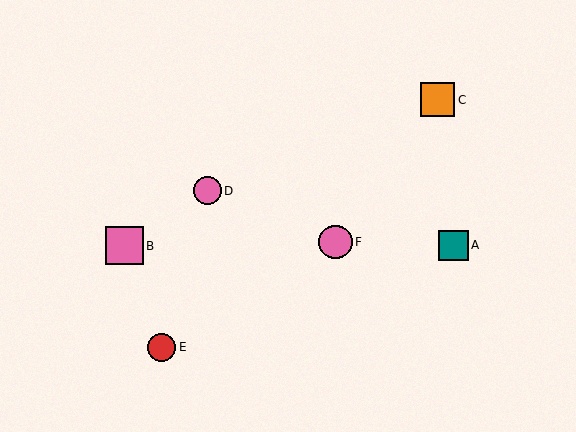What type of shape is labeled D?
Shape D is a pink circle.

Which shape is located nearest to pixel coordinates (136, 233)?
The pink square (labeled B) at (124, 246) is nearest to that location.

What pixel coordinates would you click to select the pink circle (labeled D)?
Click at (207, 191) to select the pink circle D.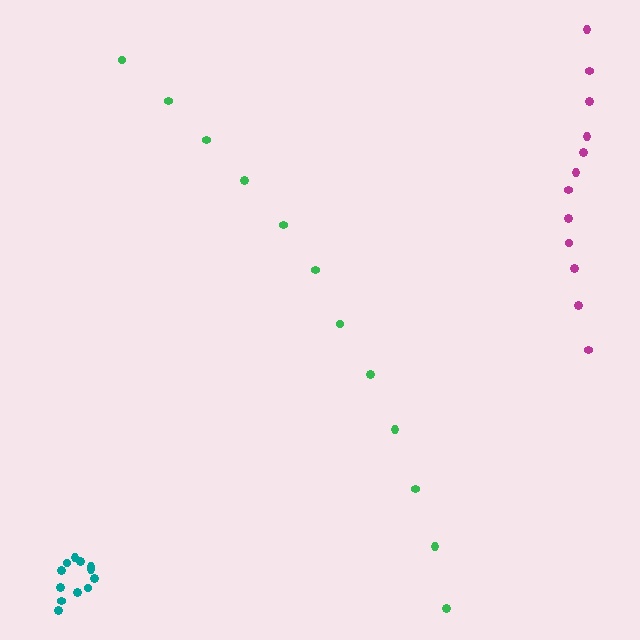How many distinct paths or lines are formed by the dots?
There are 3 distinct paths.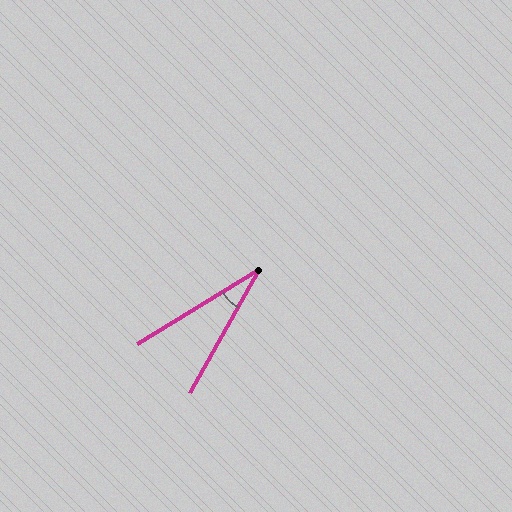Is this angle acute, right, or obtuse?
It is acute.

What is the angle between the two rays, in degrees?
Approximately 29 degrees.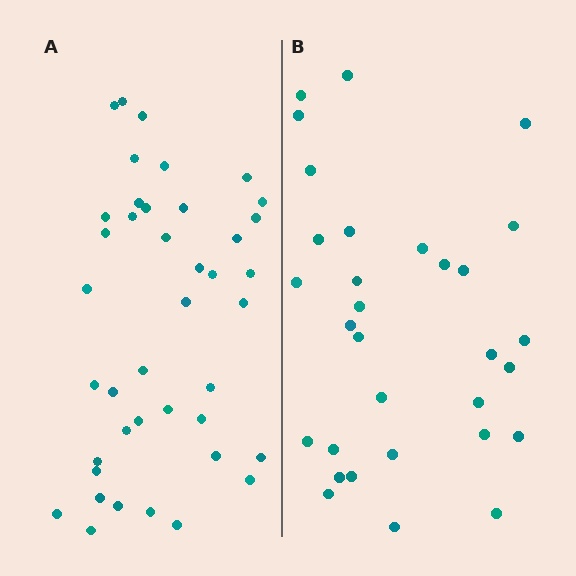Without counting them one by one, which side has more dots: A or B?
Region A (the left region) has more dots.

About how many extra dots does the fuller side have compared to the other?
Region A has roughly 10 or so more dots than region B.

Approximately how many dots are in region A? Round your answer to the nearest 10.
About 40 dots. (The exact count is 41, which rounds to 40.)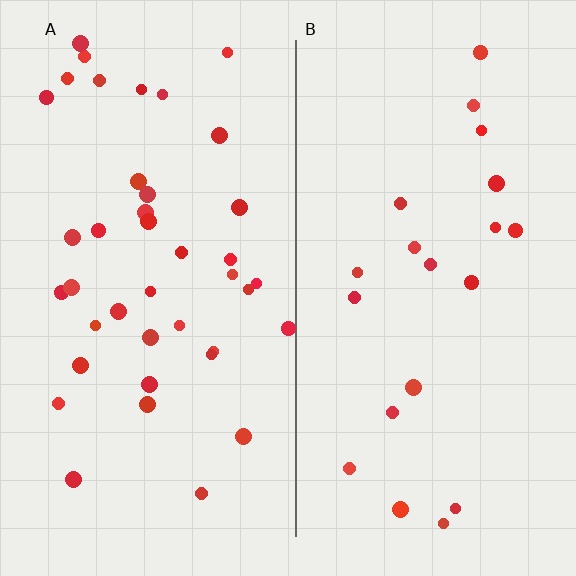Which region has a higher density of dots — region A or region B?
A (the left).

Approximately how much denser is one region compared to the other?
Approximately 2.0× — region A over region B.